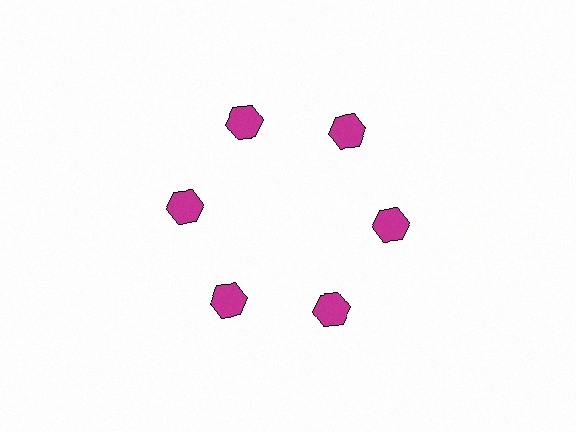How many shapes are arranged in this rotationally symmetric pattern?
There are 6 shapes, arranged in 6 groups of 1.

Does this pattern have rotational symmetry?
Yes, this pattern has 6-fold rotational symmetry. It looks the same after rotating 60 degrees around the center.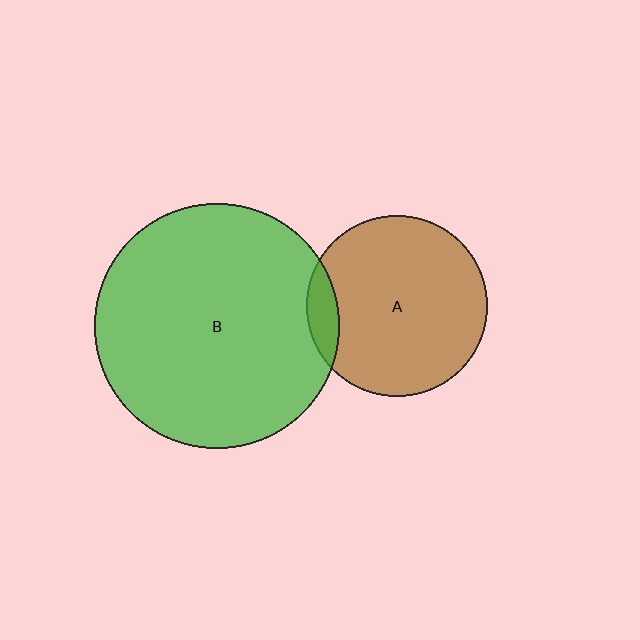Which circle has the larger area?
Circle B (green).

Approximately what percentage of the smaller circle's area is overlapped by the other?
Approximately 10%.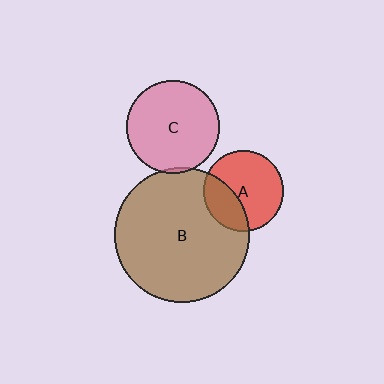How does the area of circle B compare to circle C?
Approximately 2.1 times.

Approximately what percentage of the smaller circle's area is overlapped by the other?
Approximately 30%.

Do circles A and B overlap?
Yes.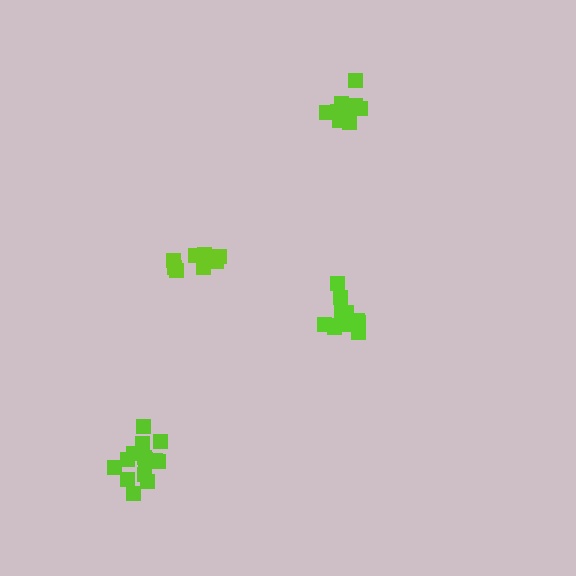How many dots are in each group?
Group 1: 14 dots, Group 2: 10 dots, Group 3: 13 dots, Group 4: 10 dots (47 total).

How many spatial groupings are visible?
There are 4 spatial groupings.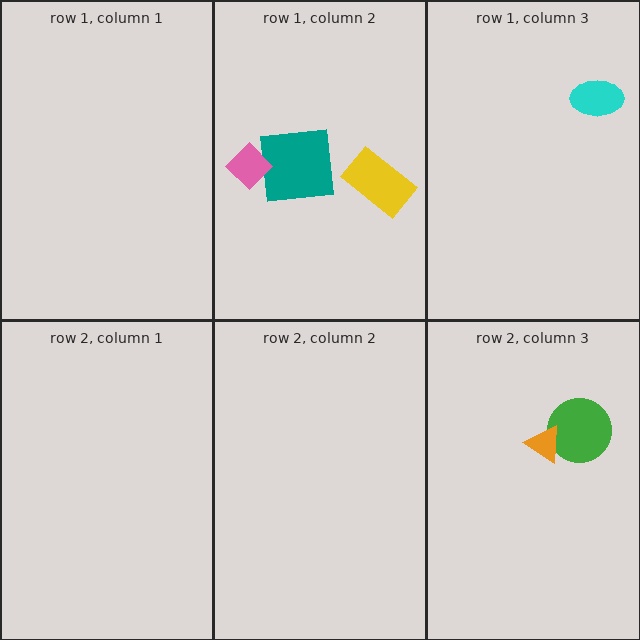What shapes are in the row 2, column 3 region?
The green circle, the orange triangle.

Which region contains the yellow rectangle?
The row 1, column 2 region.